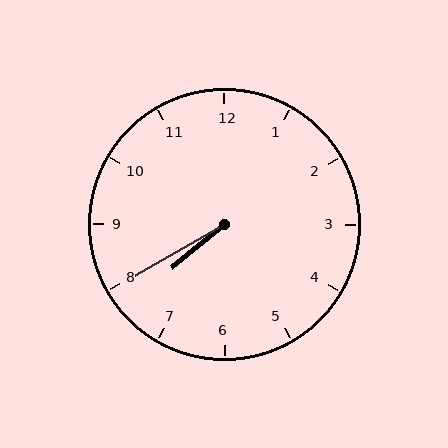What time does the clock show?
7:40.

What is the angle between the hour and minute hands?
Approximately 10 degrees.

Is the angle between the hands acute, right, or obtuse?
It is acute.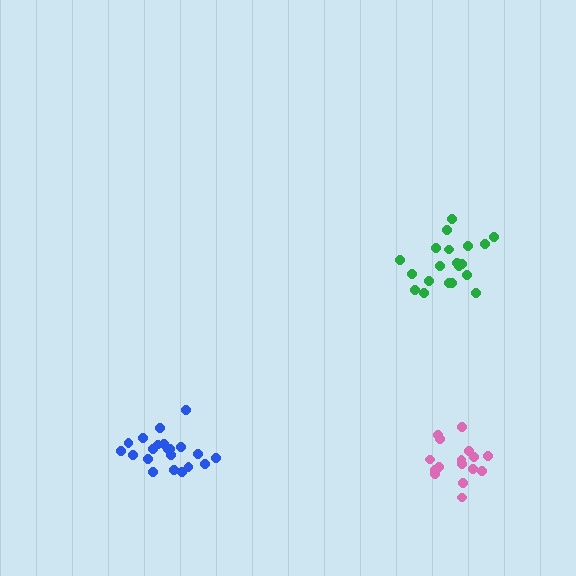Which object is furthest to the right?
The green cluster is rightmost.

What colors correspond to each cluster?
The clusters are colored: pink, green, blue.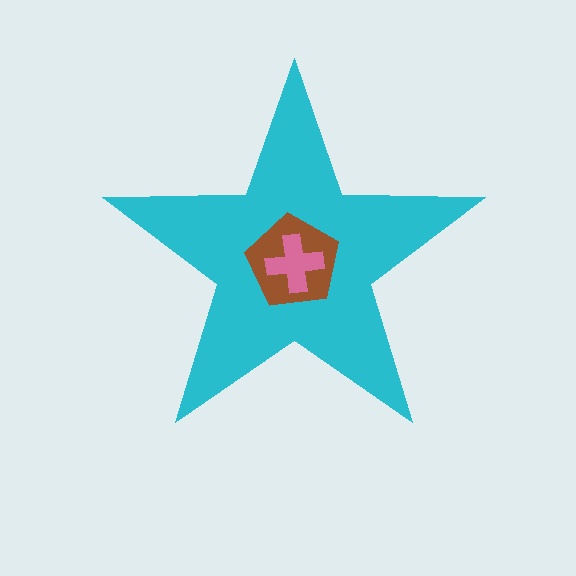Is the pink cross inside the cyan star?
Yes.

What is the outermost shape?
The cyan star.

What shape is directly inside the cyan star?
The brown pentagon.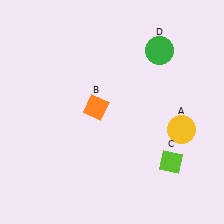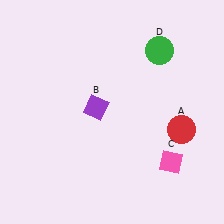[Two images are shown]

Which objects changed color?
A changed from yellow to red. B changed from orange to purple. C changed from lime to pink.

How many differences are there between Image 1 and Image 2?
There are 3 differences between the two images.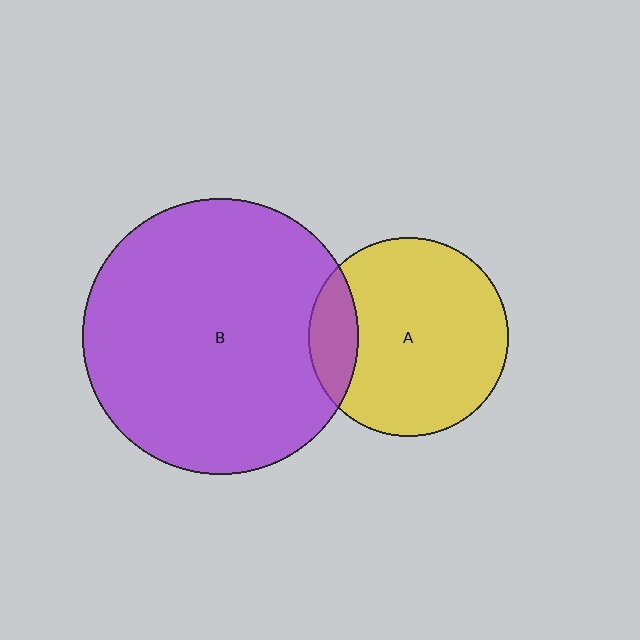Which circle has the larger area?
Circle B (purple).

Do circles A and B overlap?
Yes.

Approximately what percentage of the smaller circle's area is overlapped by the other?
Approximately 15%.